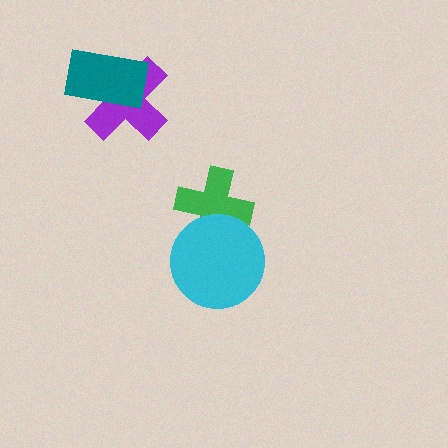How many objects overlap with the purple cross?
1 object overlaps with the purple cross.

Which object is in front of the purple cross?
The teal rectangle is in front of the purple cross.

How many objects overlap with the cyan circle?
1 object overlaps with the cyan circle.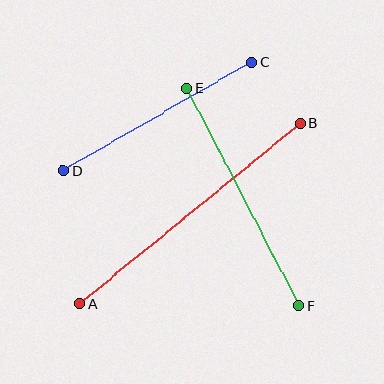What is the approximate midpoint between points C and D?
The midpoint is at approximately (157, 117) pixels.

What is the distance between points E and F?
The distance is approximately 245 pixels.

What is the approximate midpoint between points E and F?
The midpoint is at approximately (243, 197) pixels.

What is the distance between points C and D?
The distance is approximately 217 pixels.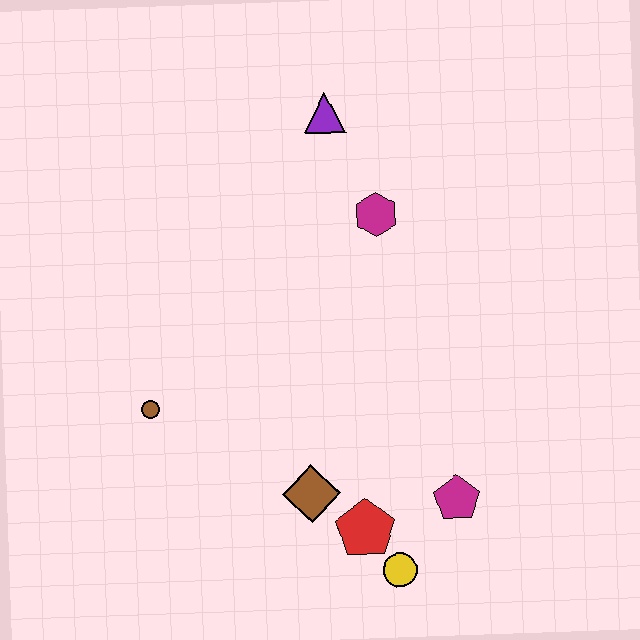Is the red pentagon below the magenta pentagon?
Yes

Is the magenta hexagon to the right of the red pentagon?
Yes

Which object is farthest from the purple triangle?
The yellow circle is farthest from the purple triangle.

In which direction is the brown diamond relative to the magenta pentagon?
The brown diamond is to the left of the magenta pentagon.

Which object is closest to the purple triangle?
The magenta hexagon is closest to the purple triangle.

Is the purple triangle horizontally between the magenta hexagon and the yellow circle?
No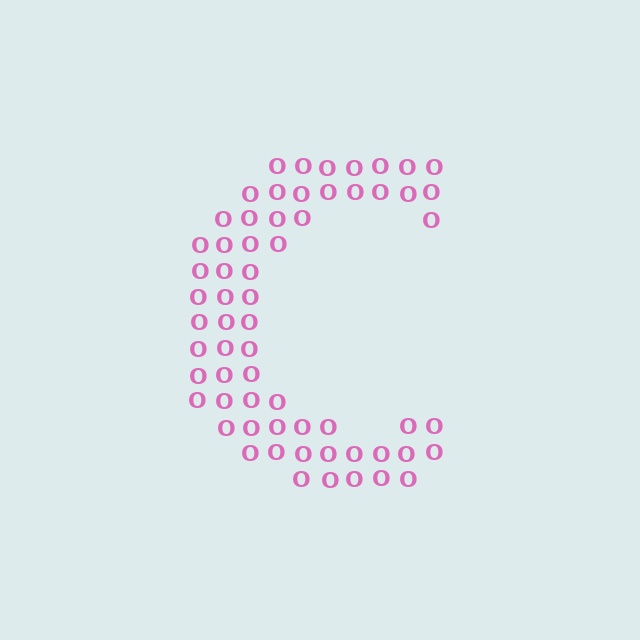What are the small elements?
The small elements are letter O's.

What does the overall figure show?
The overall figure shows the letter C.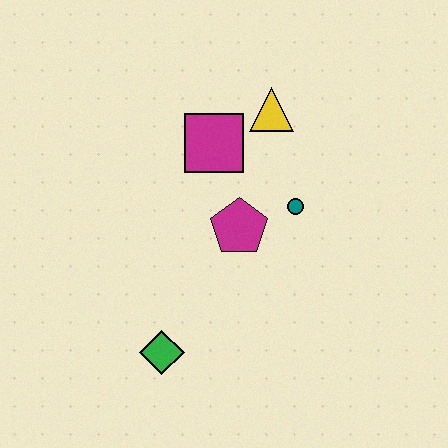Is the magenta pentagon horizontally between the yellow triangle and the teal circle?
No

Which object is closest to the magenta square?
The yellow triangle is closest to the magenta square.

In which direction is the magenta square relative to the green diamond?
The magenta square is above the green diamond.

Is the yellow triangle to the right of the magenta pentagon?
Yes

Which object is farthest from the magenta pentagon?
The green diamond is farthest from the magenta pentagon.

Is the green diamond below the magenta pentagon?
Yes